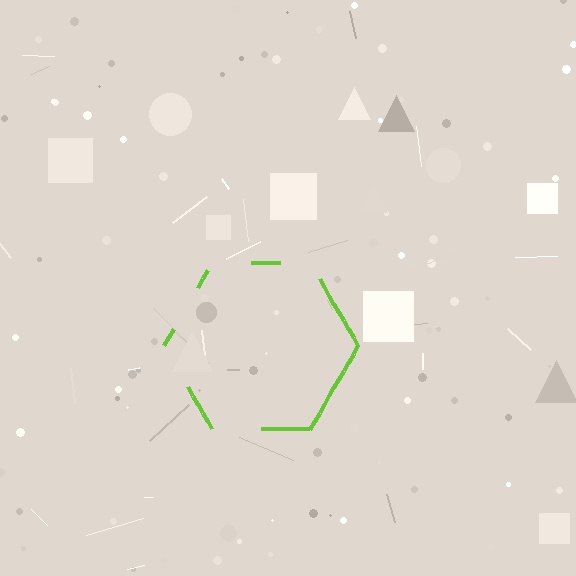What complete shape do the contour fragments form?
The contour fragments form a hexagon.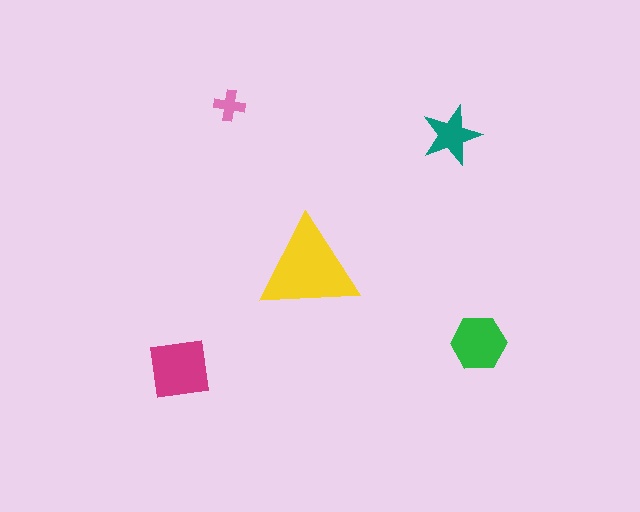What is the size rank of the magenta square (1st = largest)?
2nd.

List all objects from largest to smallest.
The yellow triangle, the magenta square, the green hexagon, the teal star, the pink cross.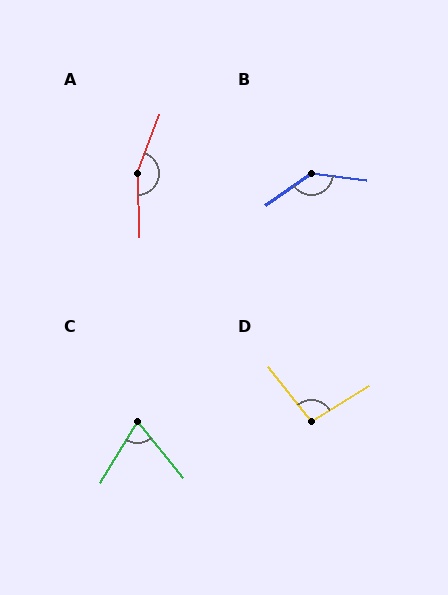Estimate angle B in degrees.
Approximately 138 degrees.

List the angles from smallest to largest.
C (71°), D (97°), B (138°), A (157°).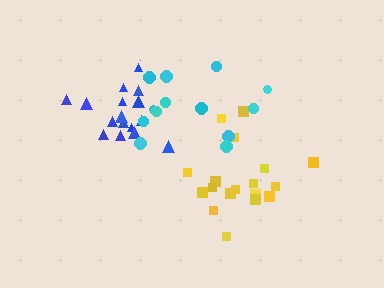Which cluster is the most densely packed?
Blue.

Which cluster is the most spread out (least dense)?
Cyan.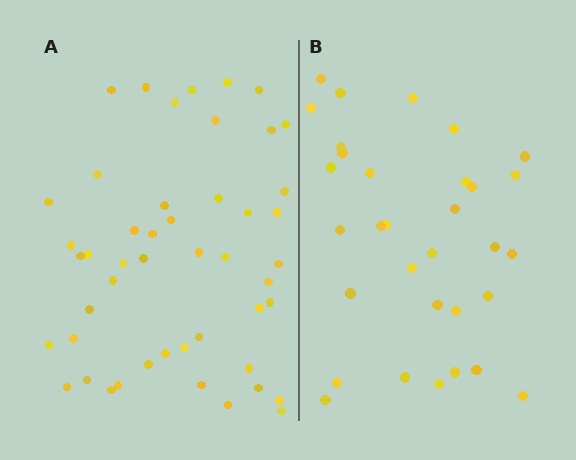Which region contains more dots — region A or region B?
Region A (the left region) has more dots.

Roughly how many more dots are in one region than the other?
Region A has approximately 15 more dots than region B.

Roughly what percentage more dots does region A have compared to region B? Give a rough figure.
About 50% more.